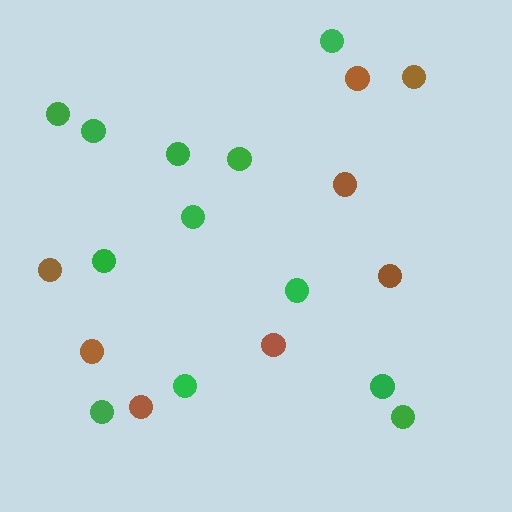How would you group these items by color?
There are 2 groups: one group of brown circles (8) and one group of green circles (12).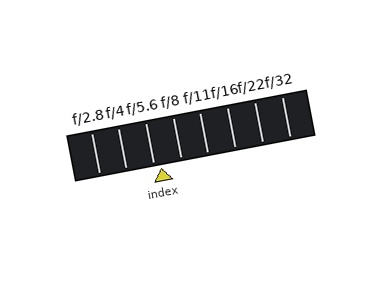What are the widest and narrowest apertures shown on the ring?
The widest aperture shown is f/2.8 and the narrowest is f/32.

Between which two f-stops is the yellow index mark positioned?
The index mark is between f/5.6 and f/8.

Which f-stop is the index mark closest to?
The index mark is closest to f/5.6.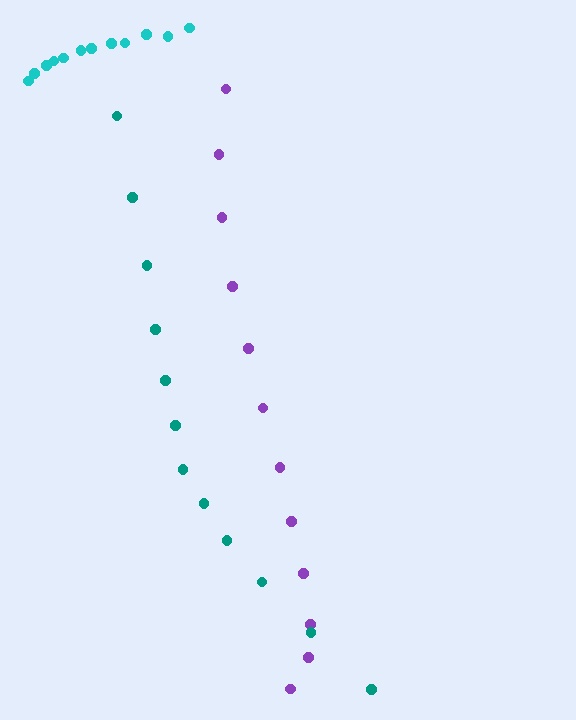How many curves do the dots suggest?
There are 3 distinct paths.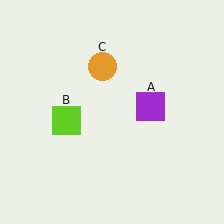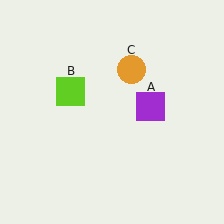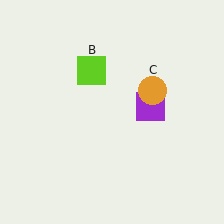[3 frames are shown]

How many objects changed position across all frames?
2 objects changed position: lime square (object B), orange circle (object C).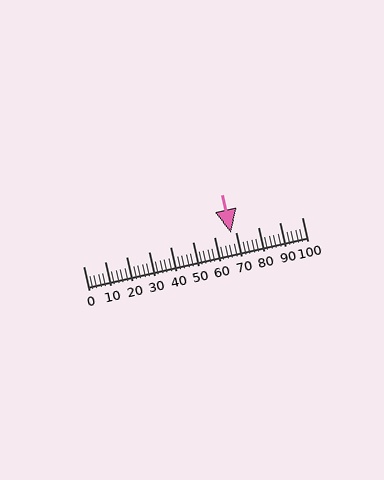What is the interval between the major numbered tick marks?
The major tick marks are spaced 10 units apart.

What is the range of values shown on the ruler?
The ruler shows values from 0 to 100.